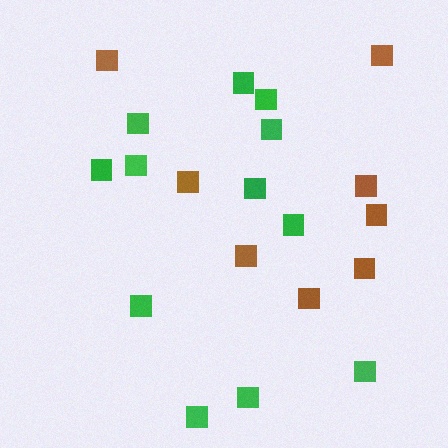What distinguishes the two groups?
There are 2 groups: one group of brown squares (8) and one group of green squares (12).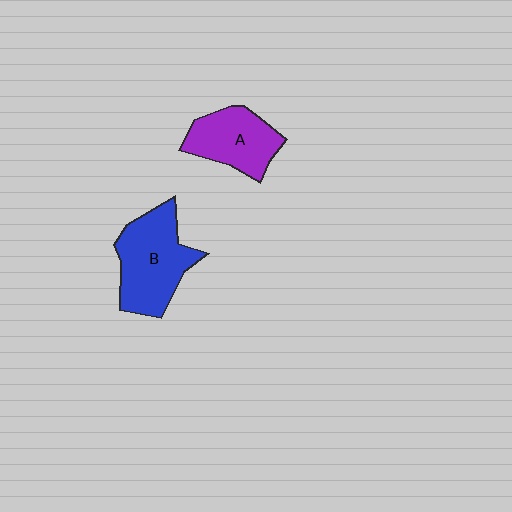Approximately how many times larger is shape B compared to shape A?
Approximately 1.3 times.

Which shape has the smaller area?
Shape A (purple).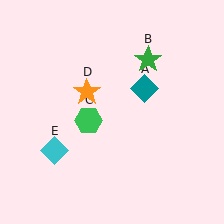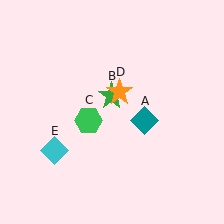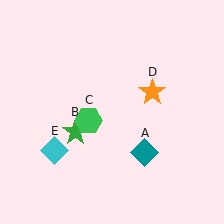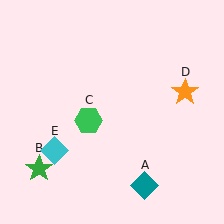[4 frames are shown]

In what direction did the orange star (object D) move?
The orange star (object D) moved right.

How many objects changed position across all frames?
3 objects changed position: teal diamond (object A), green star (object B), orange star (object D).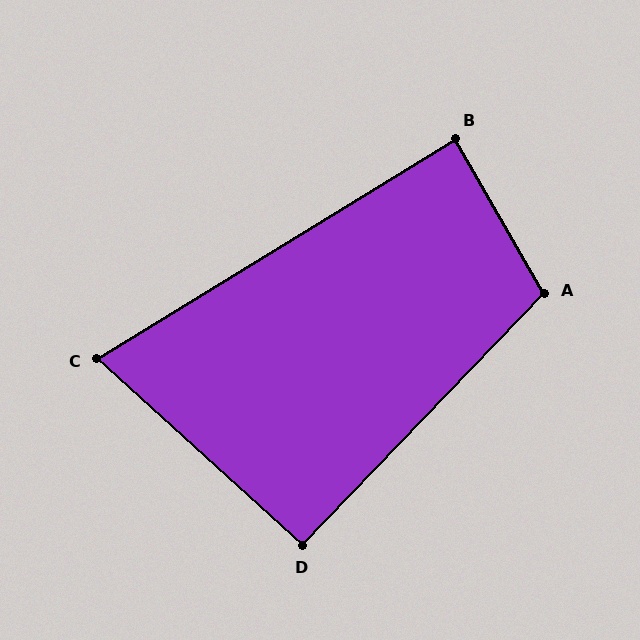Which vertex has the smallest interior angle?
C, at approximately 74 degrees.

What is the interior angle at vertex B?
Approximately 89 degrees (approximately right).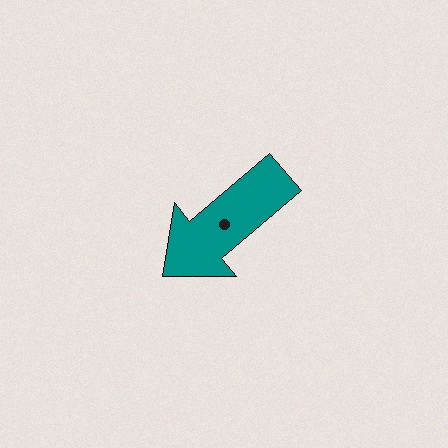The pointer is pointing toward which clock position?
Roughly 8 o'clock.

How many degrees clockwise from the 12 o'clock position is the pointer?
Approximately 230 degrees.